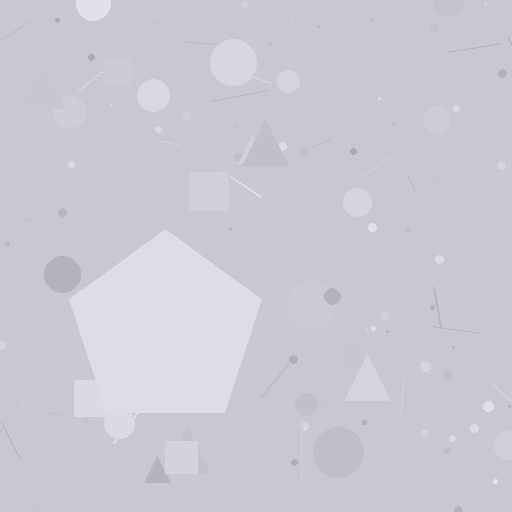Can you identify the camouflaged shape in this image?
The camouflaged shape is a pentagon.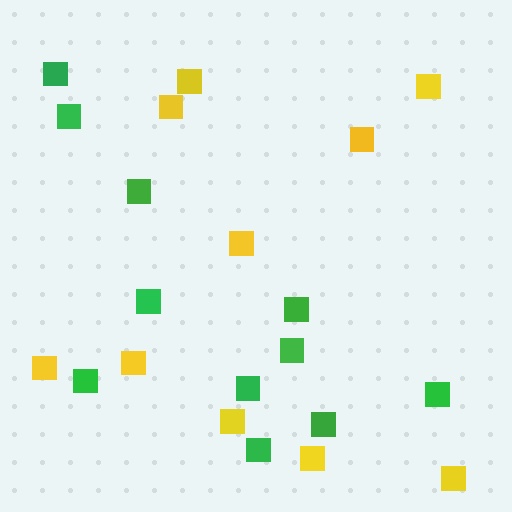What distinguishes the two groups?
There are 2 groups: one group of yellow squares (10) and one group of green squares (11).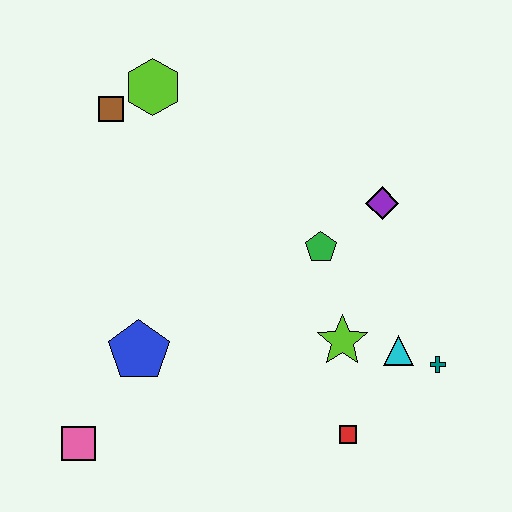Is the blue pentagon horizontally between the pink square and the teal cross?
Yes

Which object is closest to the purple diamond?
The green pentagon is closest to the purple diamond.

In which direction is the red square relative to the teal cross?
The red square is to the left of the teal cross.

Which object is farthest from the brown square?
The teal cross is farthest from the brown square.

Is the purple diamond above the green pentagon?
Yes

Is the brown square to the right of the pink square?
Yes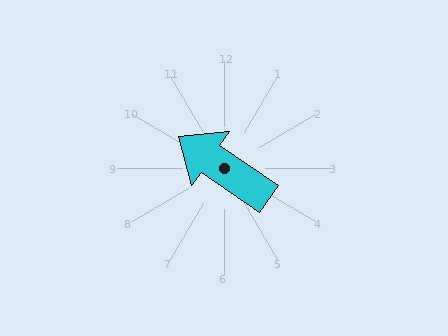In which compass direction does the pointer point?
Northwest.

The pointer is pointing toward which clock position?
Roughly 10 o'clock.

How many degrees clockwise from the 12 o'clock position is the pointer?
Approximately 305 degrees.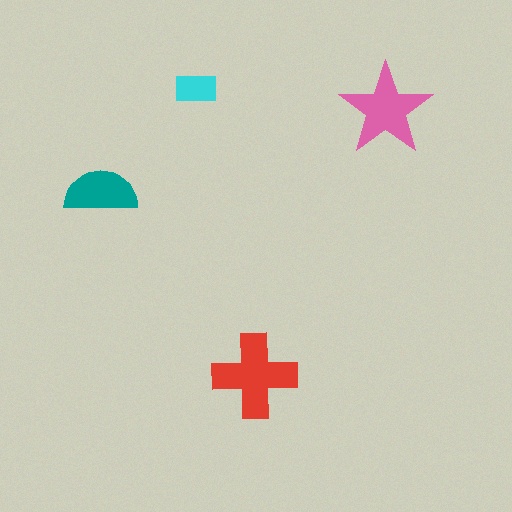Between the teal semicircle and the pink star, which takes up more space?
The pink star.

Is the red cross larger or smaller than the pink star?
Larger.